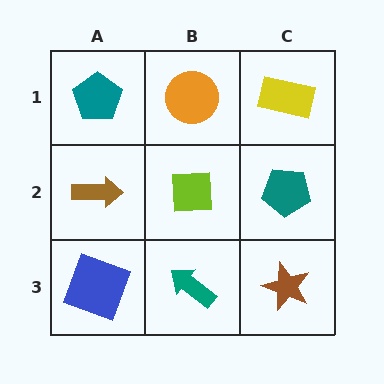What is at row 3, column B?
A teal arrow.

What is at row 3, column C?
A brown star.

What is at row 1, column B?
An orange circle.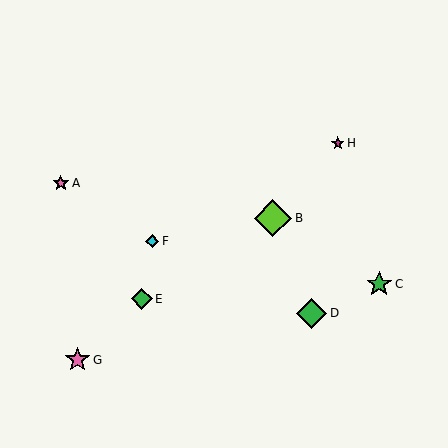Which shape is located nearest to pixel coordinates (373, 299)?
The green star (labeled C) at (379, 284) is nearest to that location.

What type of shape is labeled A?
Shape A is a pink star.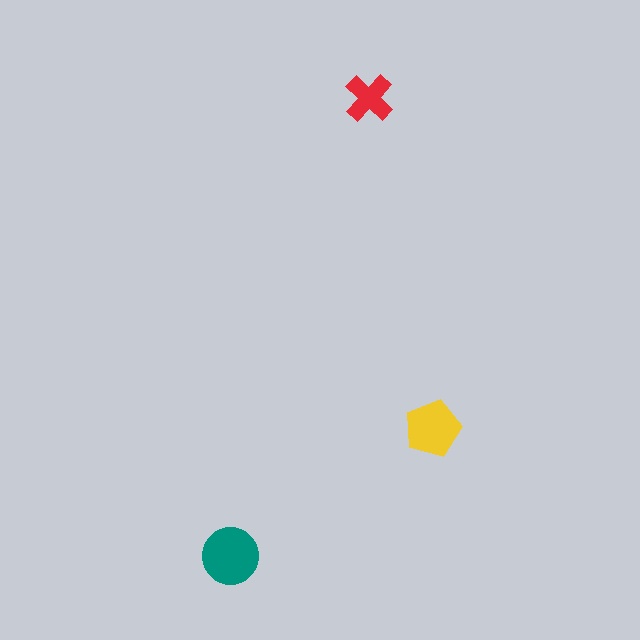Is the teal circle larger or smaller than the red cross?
Larger.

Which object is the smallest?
The red cross.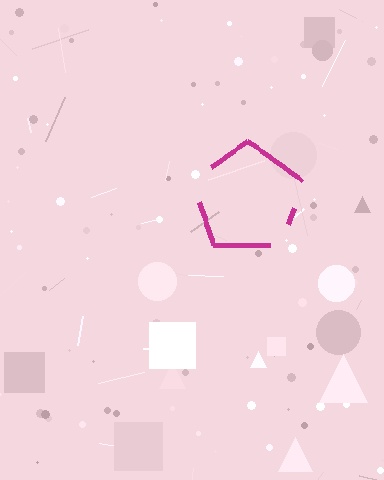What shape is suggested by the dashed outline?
The dashed outline suggests a pentagon.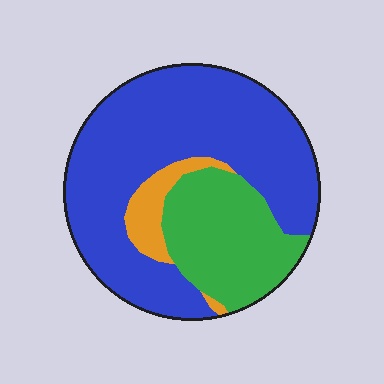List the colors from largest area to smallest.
From largest to smallest: blue, green, orange.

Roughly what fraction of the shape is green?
Green covers 27% of the shape.